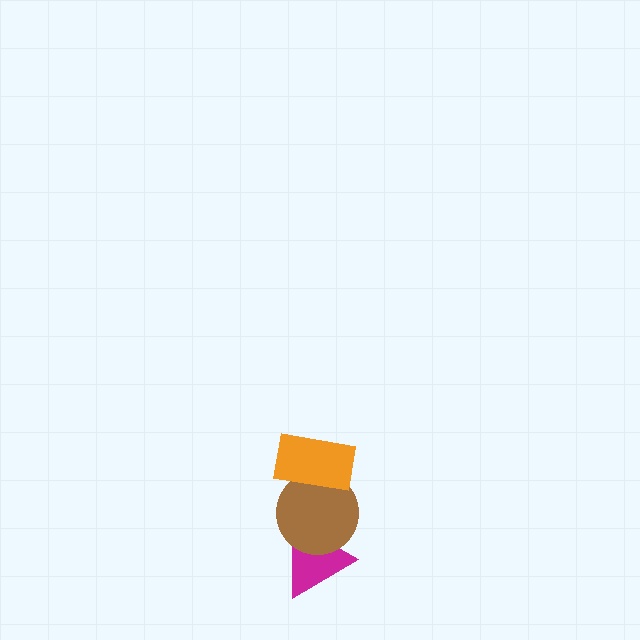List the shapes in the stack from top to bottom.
From top to bottom: the orange rectangle, the brown circle, the magenta triangle.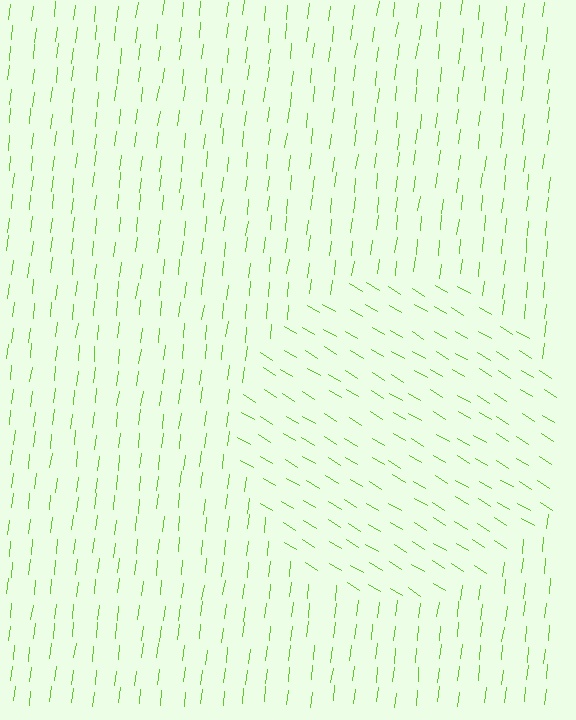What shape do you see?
I see a circle.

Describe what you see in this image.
The image is filled with small lime line segments. A circle region in the image has lines oriented differently from the surrounding lines, creating a visible texture boundary.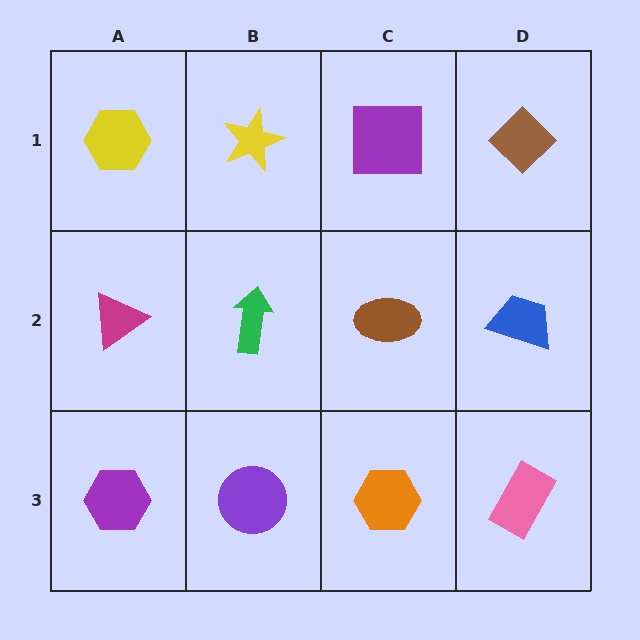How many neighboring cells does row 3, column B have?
3.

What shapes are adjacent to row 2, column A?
A yellow hexagon (row 1, column A), a purple hexagon (row 3, column A), a green arrow (row 2, column B).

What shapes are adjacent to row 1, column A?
A magenta triangle (row 2, column A), a yellow star (row 1, column B).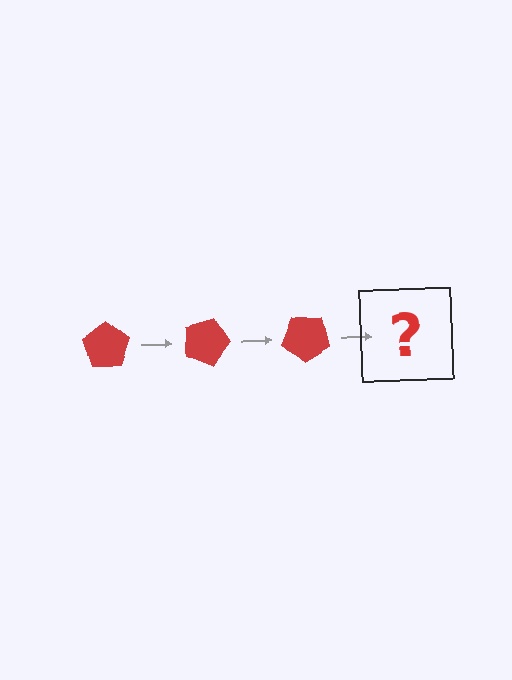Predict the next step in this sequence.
The next step is a red pentagon rotated 60 degrees.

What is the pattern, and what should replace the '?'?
The pattern is that the pentagon rotates 20 degrees each step. The '?' should be a red pentagon rotated 60 degrees.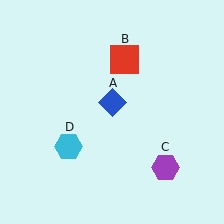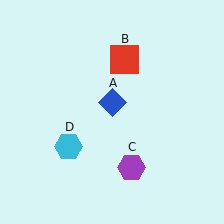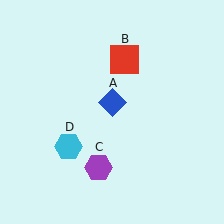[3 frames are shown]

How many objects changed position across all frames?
1 object changed position: purple hexagon (object C).